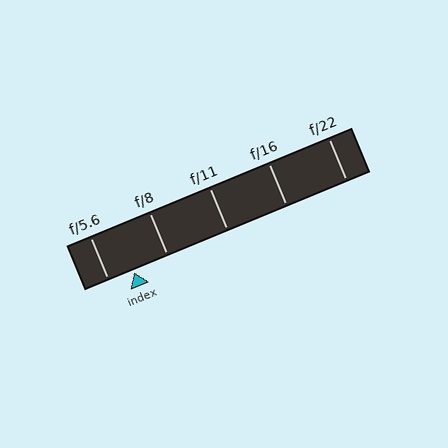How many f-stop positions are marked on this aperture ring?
There are 5 f-stop positions marked.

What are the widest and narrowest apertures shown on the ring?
The widest aperture shown is f/5.6 and the narrowest is f/22.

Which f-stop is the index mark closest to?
The index mark is closest to f/5.6.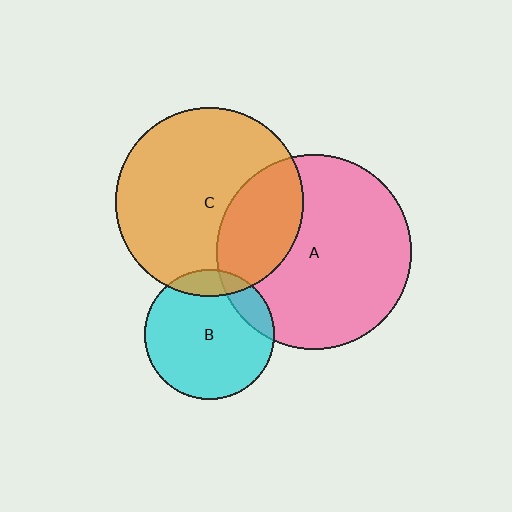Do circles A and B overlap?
Yes.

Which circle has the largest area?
Circle A (pink).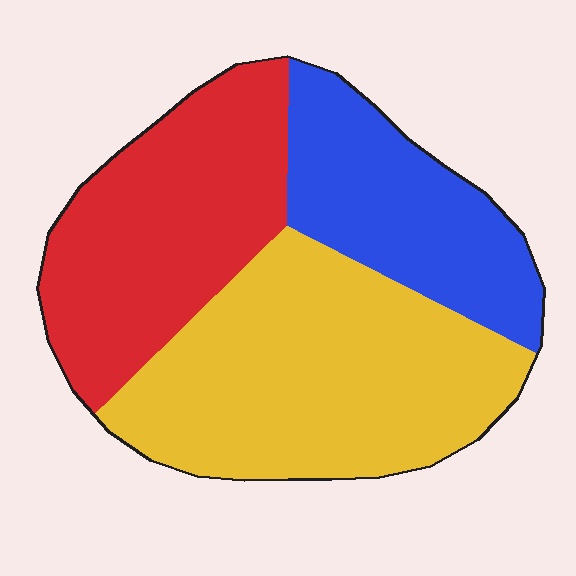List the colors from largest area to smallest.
From largest to smallest: yellow, red, blue.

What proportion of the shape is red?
Red takes up about one third (1/3) of the shape.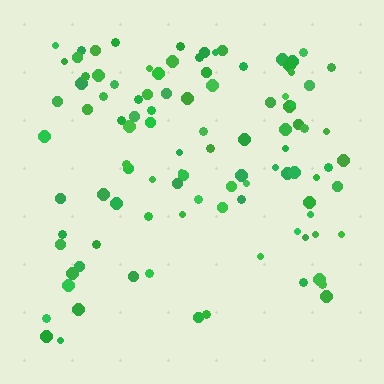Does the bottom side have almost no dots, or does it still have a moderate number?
Still a moderate number, just noticeably fewer than the top.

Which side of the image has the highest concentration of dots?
The top.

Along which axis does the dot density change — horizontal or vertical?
Vertical.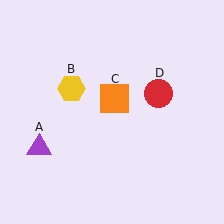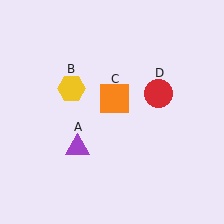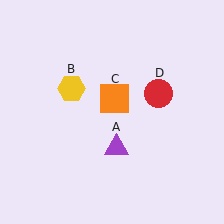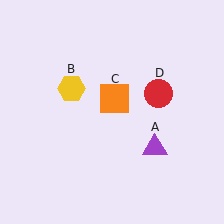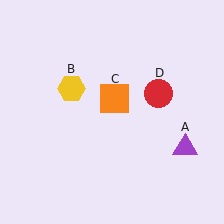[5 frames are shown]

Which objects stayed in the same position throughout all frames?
Yellow hexagon (object B) and orange square (object C) and red circle (object D) remained stationary.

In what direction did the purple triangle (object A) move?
The purple triangle (object A) moved right.